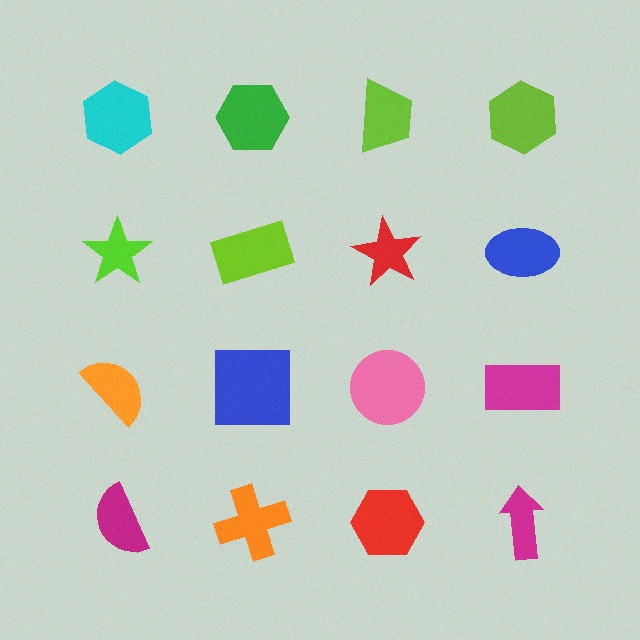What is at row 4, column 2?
An orange cross.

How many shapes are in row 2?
4 shapes.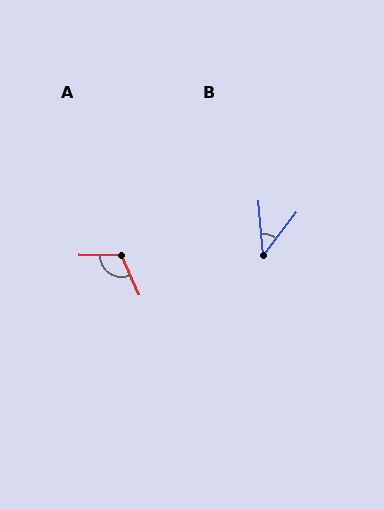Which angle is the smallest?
B, at approximately 42 degrees.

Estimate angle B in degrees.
Approximately 42 degrees.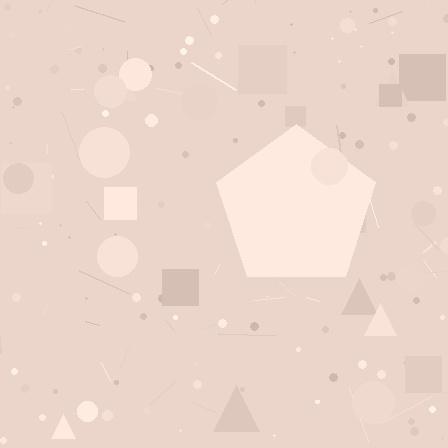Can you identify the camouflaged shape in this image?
The camouflaged shape is a pentagon.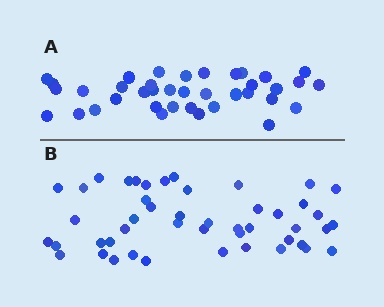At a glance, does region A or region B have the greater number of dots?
Region B (the bottom region) has more dots.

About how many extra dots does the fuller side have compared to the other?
Region B has roughly 8 or so more dots than region A.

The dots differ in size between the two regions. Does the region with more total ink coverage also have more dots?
No. Region A has more total ink coverage because its dots are larger, but region B actually contains more individual dots. Total area can be misleading — the number of items is what matters here.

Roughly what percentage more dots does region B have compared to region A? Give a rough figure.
About 25% more.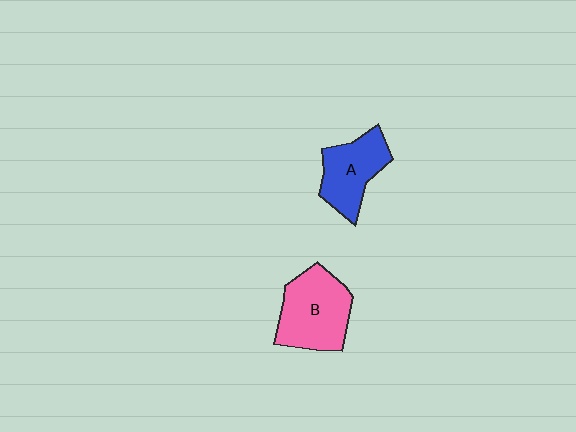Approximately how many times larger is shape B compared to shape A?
Approximately 1.3 times.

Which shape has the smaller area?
Shape A (blue).